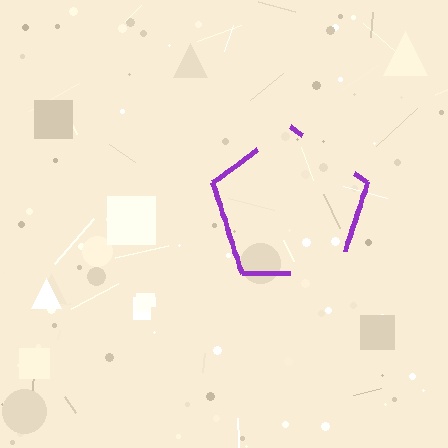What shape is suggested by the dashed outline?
The dashed outline suggests a pentagon.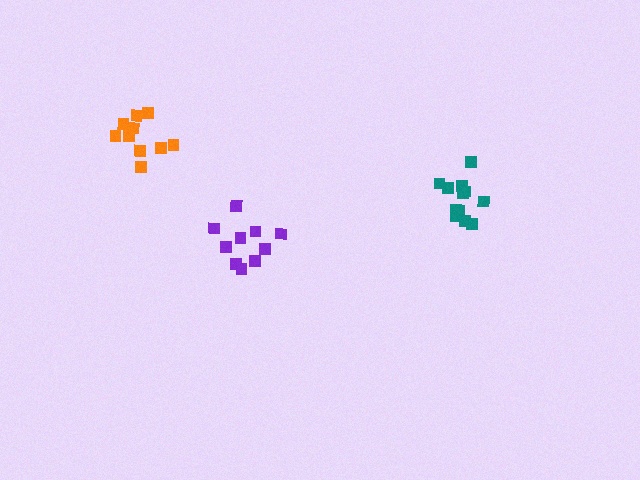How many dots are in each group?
Group 1: 10 dots, Group 2: 10 dots, Group 3: 12 dots (32 total).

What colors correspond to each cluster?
The clusters are colored: orange, purple, teal.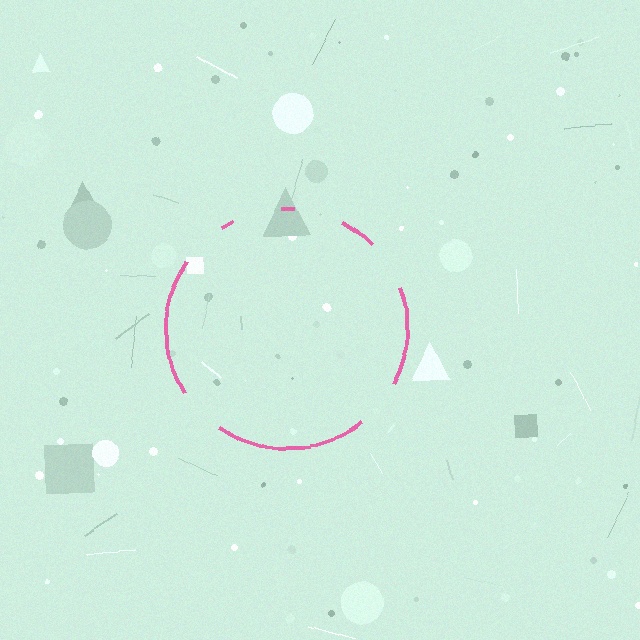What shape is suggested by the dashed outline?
The dashed outline suggests a circle.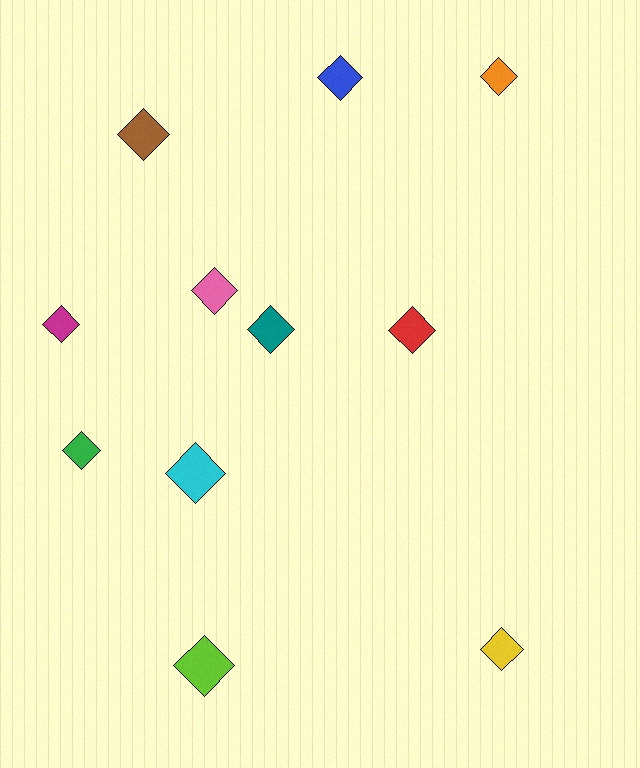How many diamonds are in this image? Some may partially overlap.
There are 11 diamonds.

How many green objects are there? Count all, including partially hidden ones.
There is 1 green object.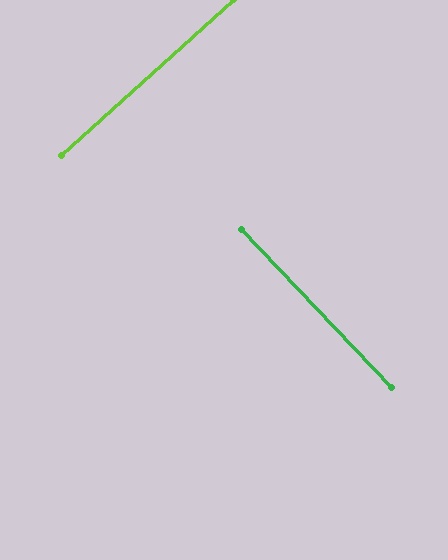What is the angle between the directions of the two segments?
Approximately 89 degrees.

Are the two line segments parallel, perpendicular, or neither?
Perpendicular — they meet at approximately 89°.